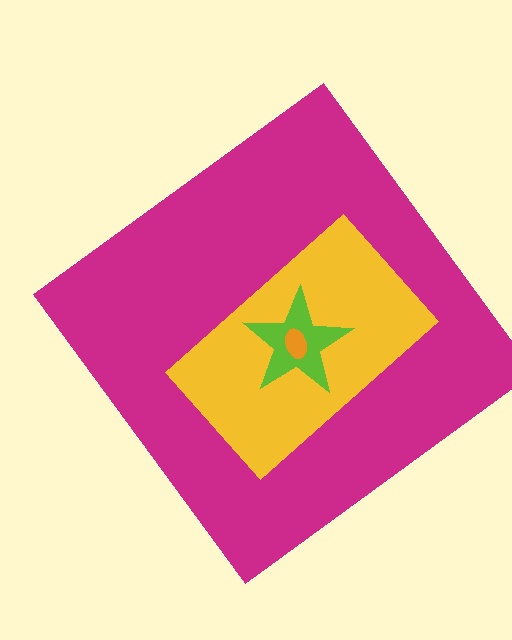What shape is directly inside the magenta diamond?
The yellow rectangle.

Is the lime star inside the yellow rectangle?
Yes.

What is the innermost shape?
The orange ellipse.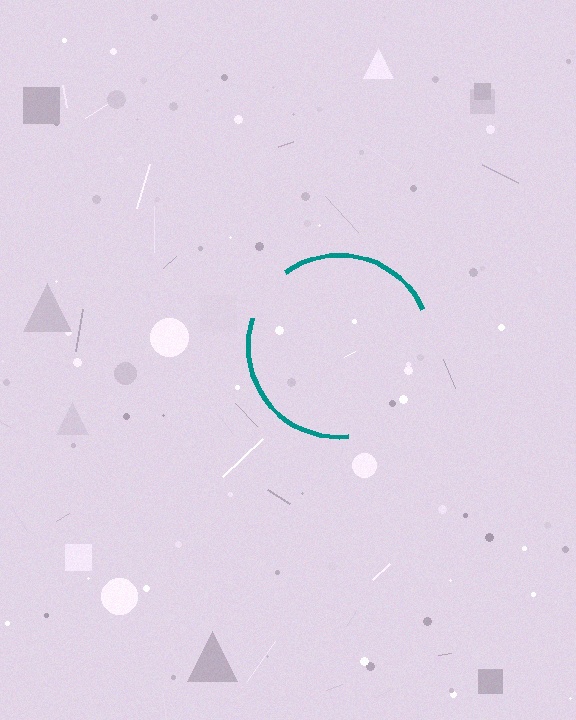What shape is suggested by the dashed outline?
The dashed outline suggests a circle.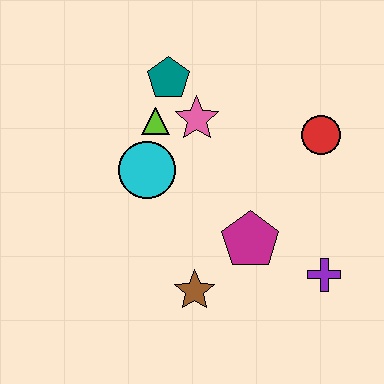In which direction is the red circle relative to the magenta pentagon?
The red circle is above the magenta pentagon.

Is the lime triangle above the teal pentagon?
No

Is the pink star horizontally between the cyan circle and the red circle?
Yes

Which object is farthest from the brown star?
The teal pentagon is farthest from the brown star.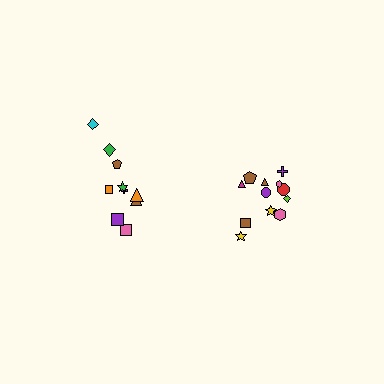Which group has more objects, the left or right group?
The right group.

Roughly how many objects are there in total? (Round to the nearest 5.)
Roughly 20 objects in total.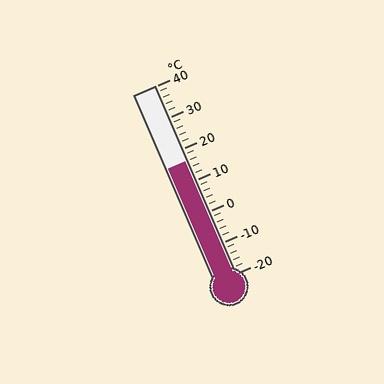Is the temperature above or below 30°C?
The temperature is below 30°C.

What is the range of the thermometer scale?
The thermometer scale ranges from -20°C to 40°C.